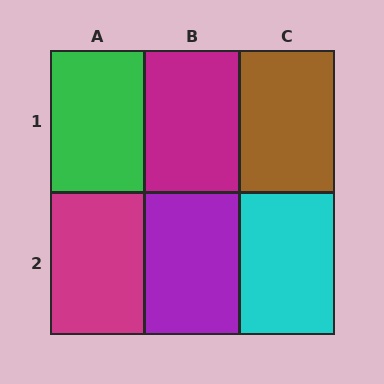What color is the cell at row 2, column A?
Magenta.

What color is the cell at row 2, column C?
Cyan.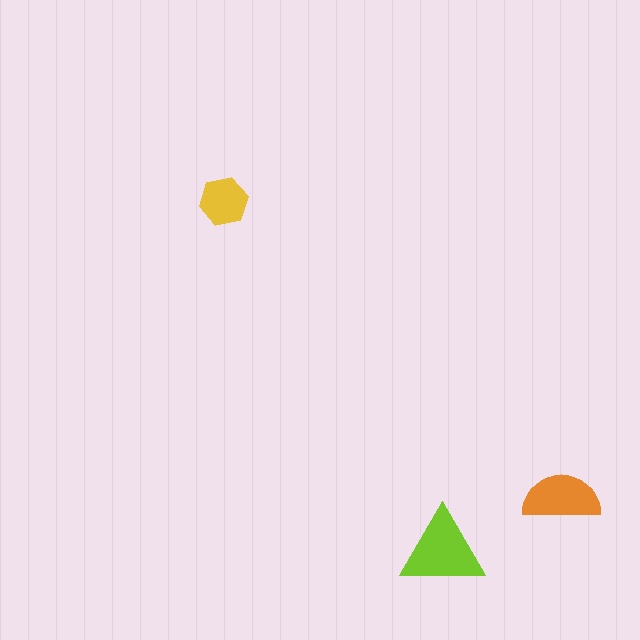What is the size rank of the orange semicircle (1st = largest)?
2nd.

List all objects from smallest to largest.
The yellow hexagon, the orange semicircle, the lime triangle.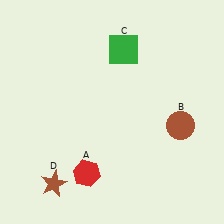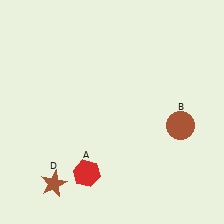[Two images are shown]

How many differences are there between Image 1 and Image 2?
There is 1 difference between the two images.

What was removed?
The green square (C) was removed in Image 2.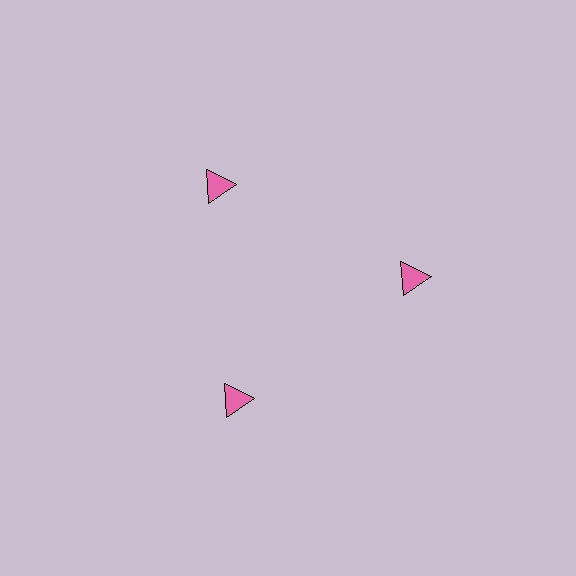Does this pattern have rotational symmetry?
Yes, this pattern has 3-fold rotational symmetry. It looks the same after rotating 120 degrees around the center.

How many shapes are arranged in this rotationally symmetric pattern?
There are 3 shapes, arranged in 3 groups of 1.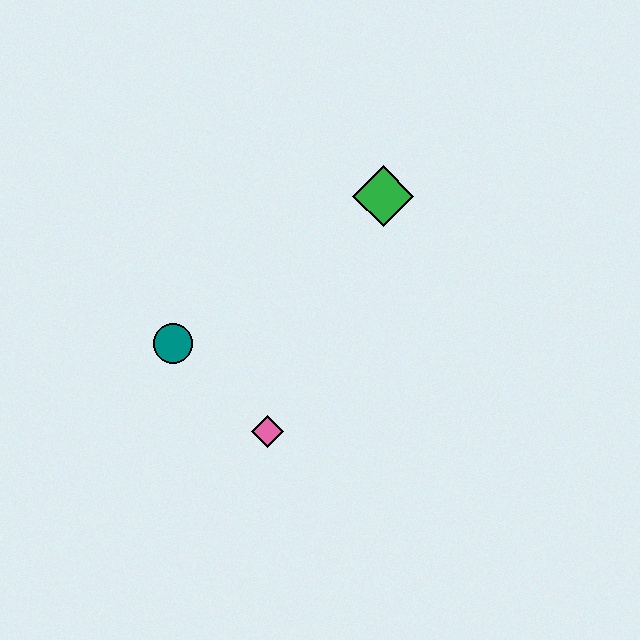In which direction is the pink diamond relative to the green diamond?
The pink diamond is below the green diamond.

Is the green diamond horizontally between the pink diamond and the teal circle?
No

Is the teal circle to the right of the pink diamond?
No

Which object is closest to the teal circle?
The pink diamond is closest to the teal circle.